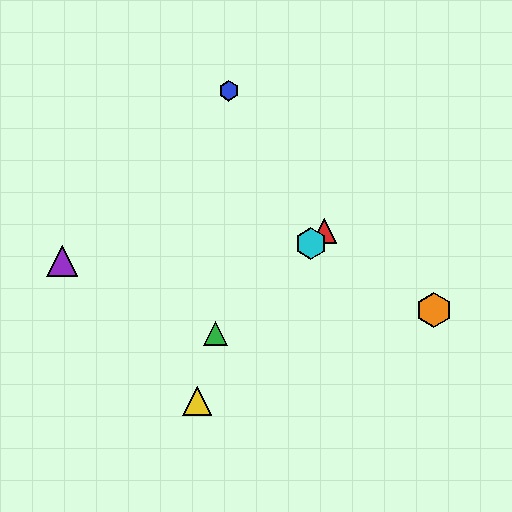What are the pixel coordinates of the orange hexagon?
The orange hexagon is at (434, 310).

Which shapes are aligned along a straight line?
The red triangle, the green triangle, the cyan hexagon are aligned along a straight line.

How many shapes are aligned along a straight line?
3 shapes (the red triangle, the green triangle, the cyan hexagon) are aligned along a straight line.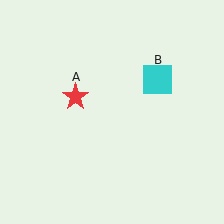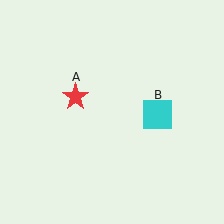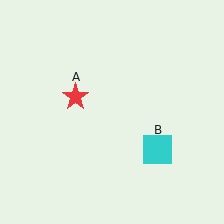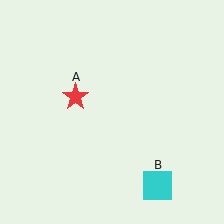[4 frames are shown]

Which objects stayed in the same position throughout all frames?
Red star (object A) remained stationary.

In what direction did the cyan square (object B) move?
The cyan square (object B) moved down.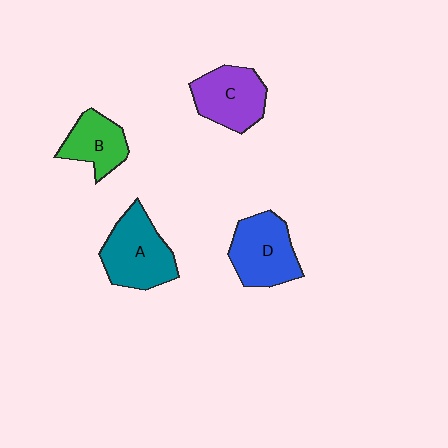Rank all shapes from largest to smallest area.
From largest to smallest: A (teal), D (blue), C (purple), B (green).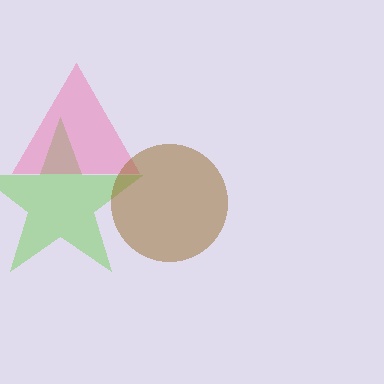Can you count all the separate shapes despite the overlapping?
Yes, there are 3 separate shapes.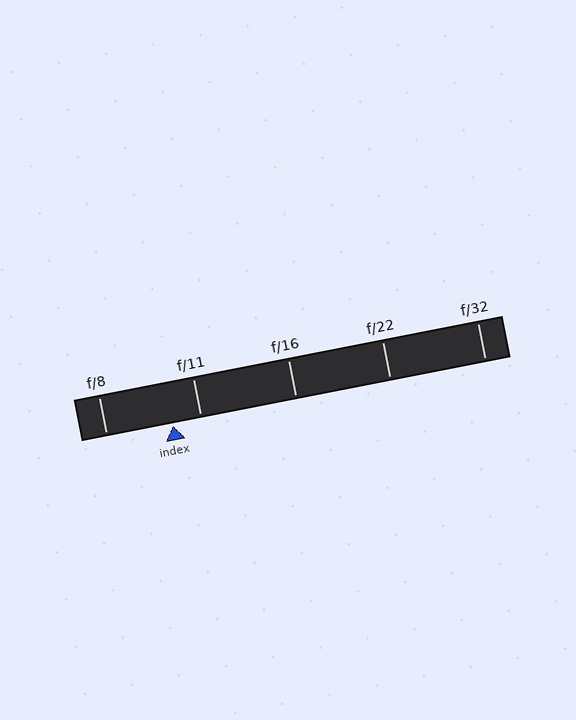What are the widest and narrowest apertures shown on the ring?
The widest aperture shown is f/8 and the narrowest is f/32.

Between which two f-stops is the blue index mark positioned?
The index mark is between f/8 and f/11.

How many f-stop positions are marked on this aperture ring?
There are 5 f-stop positions marked.